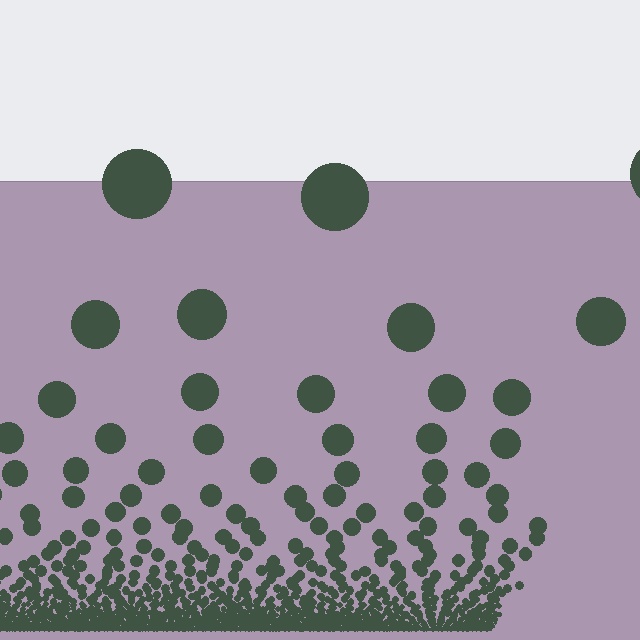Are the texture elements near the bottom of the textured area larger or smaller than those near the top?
Smaller. The gradient is inverted — elements near the bottom are smaller and denser.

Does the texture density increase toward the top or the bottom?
Density increases toward the bottom.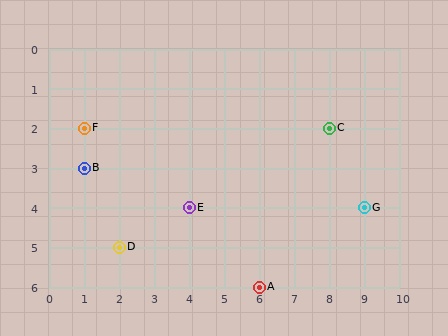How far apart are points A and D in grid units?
Points A and D are 4 columns and 1 row apart (about 4.1 grid units diagonally).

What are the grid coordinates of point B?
Point B is at grid coordinates (1, 3).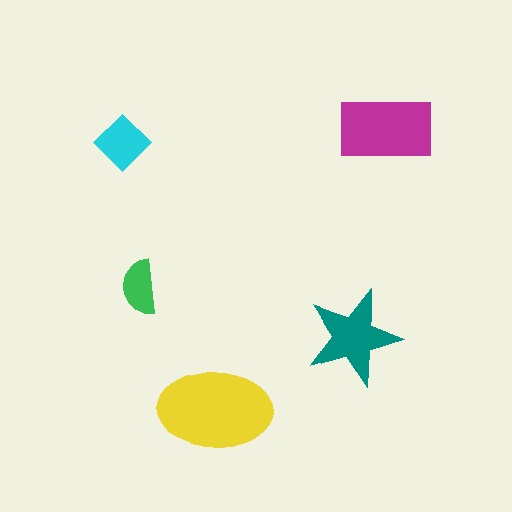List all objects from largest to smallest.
The yellow ellipse, the magenta rectangle, the teal star, the cyan diamond, the green semicircle.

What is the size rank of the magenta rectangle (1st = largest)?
2nd.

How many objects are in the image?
There are 5 objects in the image.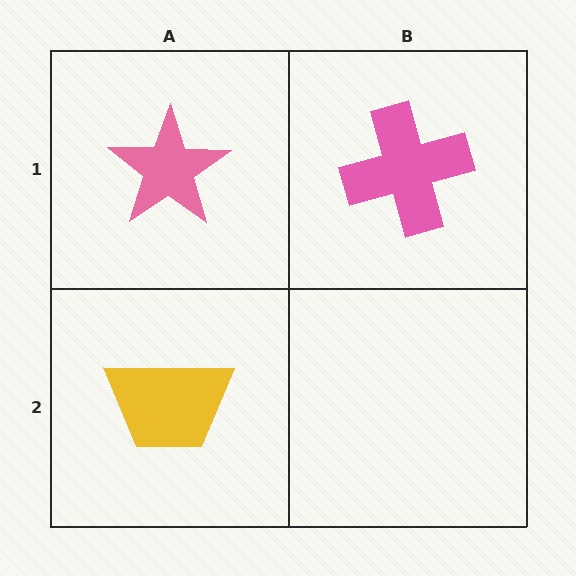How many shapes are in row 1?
2 shapes.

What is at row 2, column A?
A yellow trapezoid.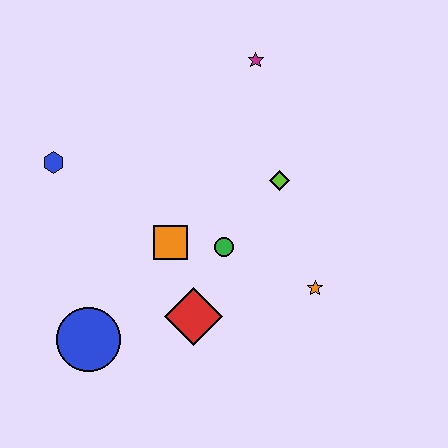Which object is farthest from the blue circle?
The magenta star is farthest from the blue circle.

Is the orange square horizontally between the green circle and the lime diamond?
No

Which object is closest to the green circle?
The orange square is closest to the green circle.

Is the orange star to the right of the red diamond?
Yes